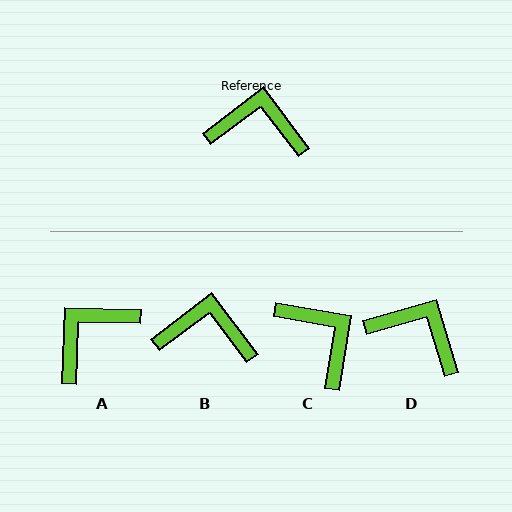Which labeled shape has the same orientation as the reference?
B.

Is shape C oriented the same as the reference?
No, it is off by about 47 degrees.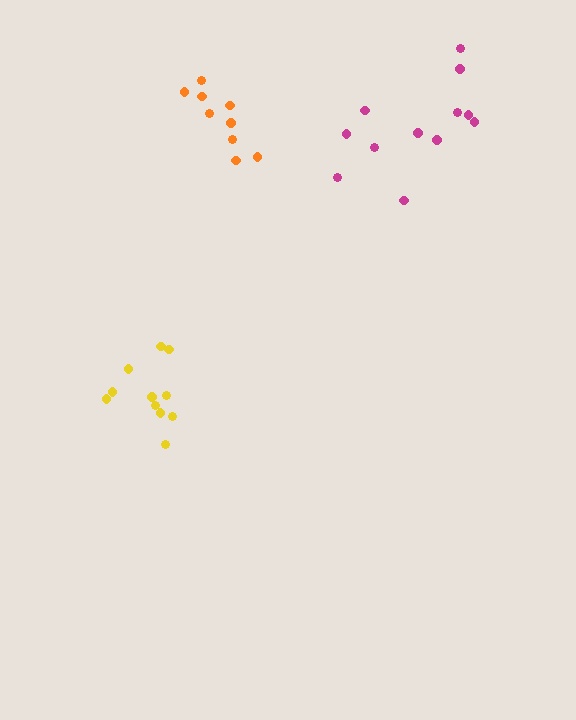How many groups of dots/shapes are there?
There are 3 groups.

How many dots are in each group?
Group 1: 11 dots, Group 2: 9 dots, Group 3: 12 dots (32 total).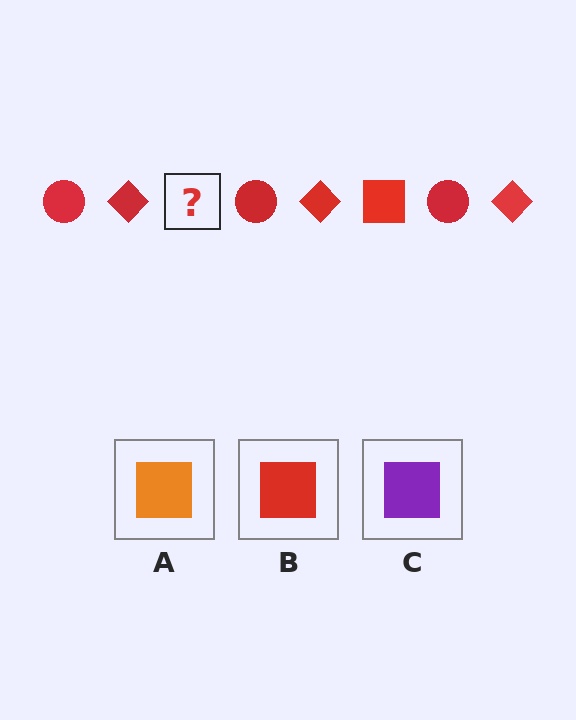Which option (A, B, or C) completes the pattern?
B.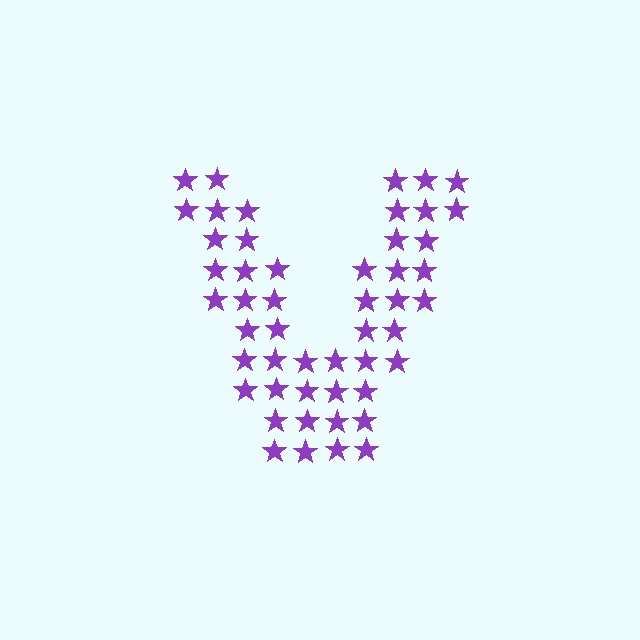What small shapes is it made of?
It is made of small stars.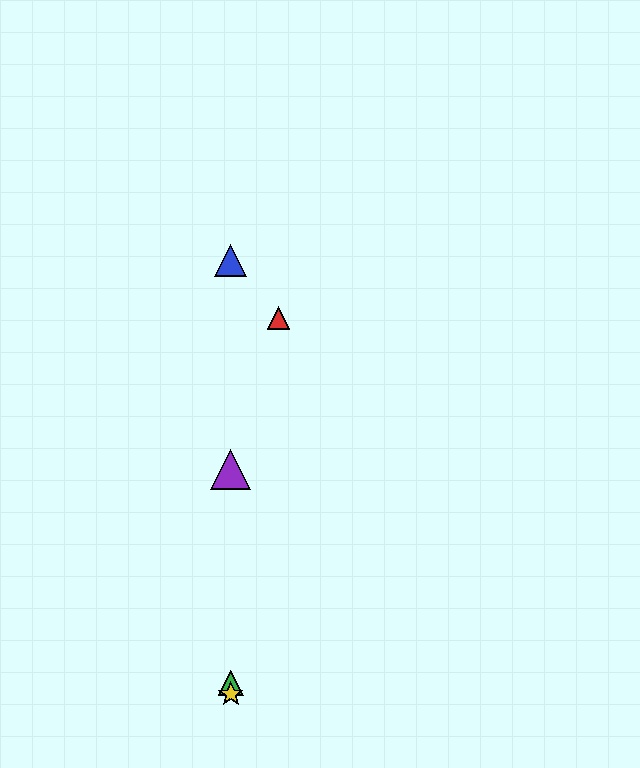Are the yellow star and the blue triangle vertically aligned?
Yes, both are at x≈231.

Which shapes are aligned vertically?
The blue triangle, the green triangle, the yellow star, the purple triangle are aligned vertically.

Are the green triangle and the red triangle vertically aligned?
No, the green triangle is at x≈231 and the red triangle is at x≈279.